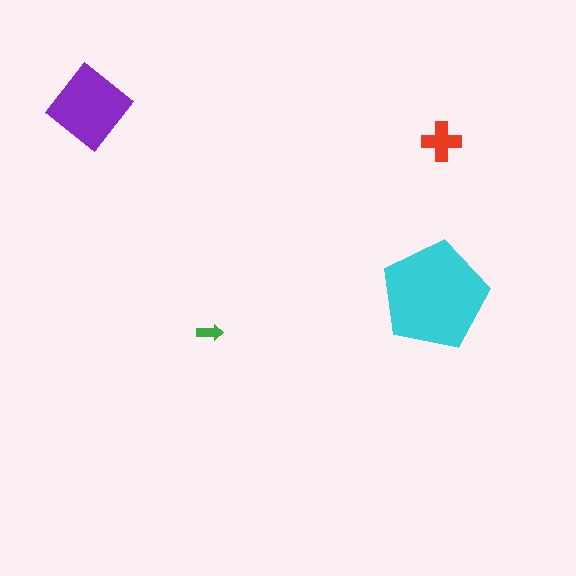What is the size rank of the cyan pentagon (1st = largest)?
1st.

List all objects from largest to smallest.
The cyan pentagon, the purple diamond, the red cross, the green arrow.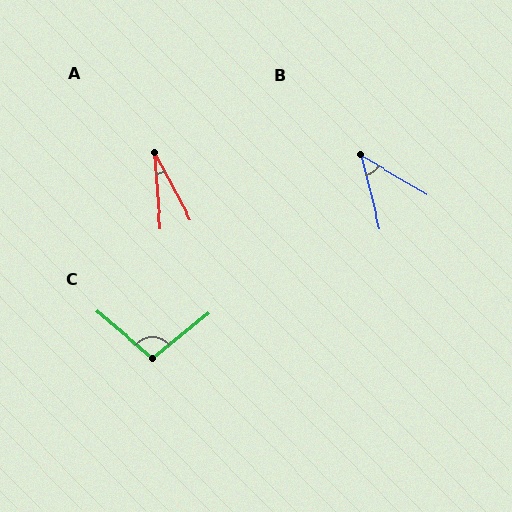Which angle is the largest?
C, at approximately 101 degrees.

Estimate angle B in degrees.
Approximately 45 degrees.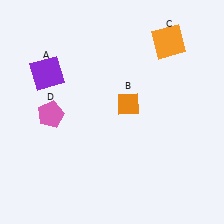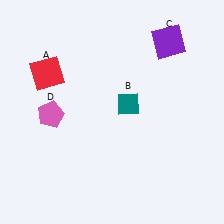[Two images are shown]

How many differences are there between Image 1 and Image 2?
There are 3 differences between the two images.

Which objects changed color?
A changed from purple to red. B changed from orange to teal. C changed from orange to purple.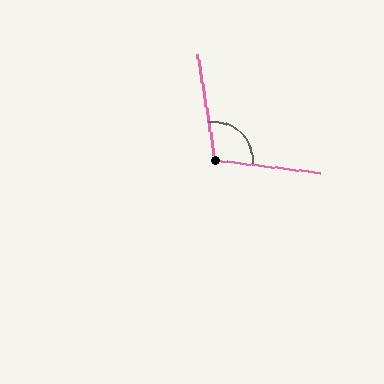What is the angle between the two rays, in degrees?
Approximately 106 degrees.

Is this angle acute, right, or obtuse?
It is obtuse.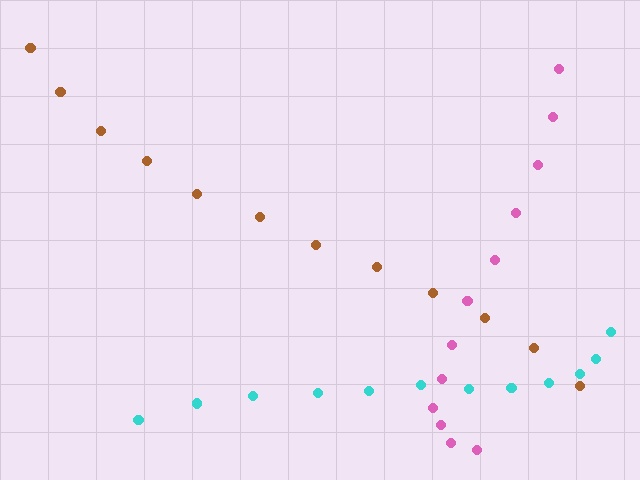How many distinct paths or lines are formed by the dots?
There are 3 distinct paths.